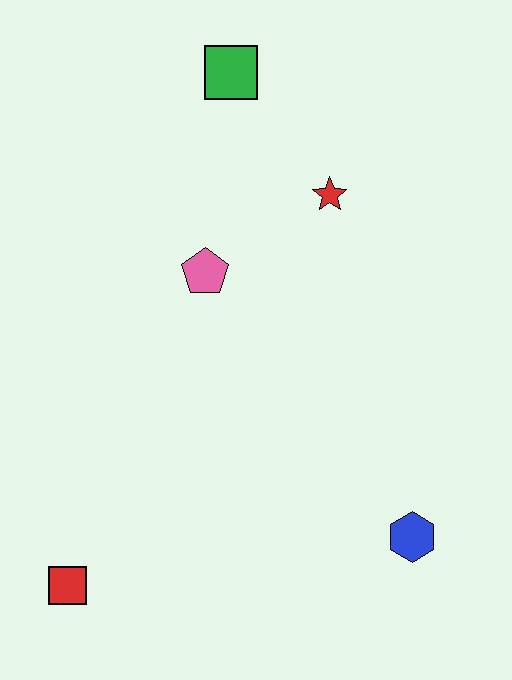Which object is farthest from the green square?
The red square is farthest from the green square.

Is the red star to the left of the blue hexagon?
Yes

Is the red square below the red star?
Yes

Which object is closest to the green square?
The red star is closest to the green square.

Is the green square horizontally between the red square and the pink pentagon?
No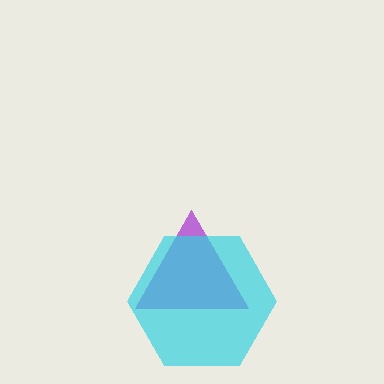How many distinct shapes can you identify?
There are 2 distinct shapes: a purple triangle, a cyan hexagon.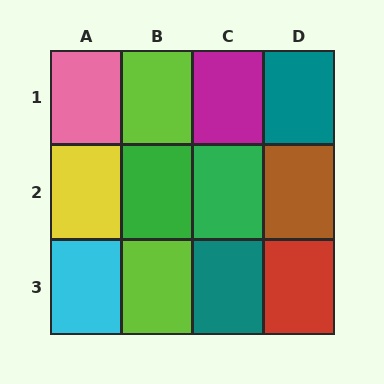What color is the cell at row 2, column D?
Brown.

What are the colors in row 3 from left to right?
Cyan, lime, teal, red.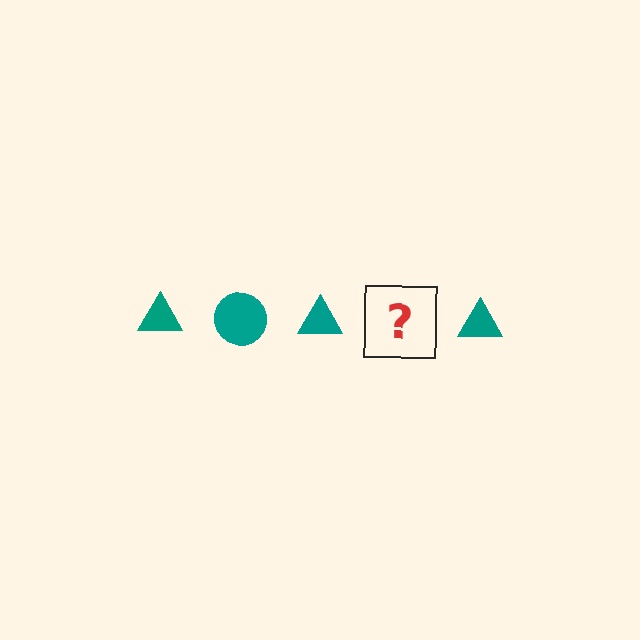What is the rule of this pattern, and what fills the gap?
The rule is that the pattern cycles through triangle, circle shapes in teal. The gap should be filled with a teal circle.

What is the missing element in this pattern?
The missing element is a teal circle.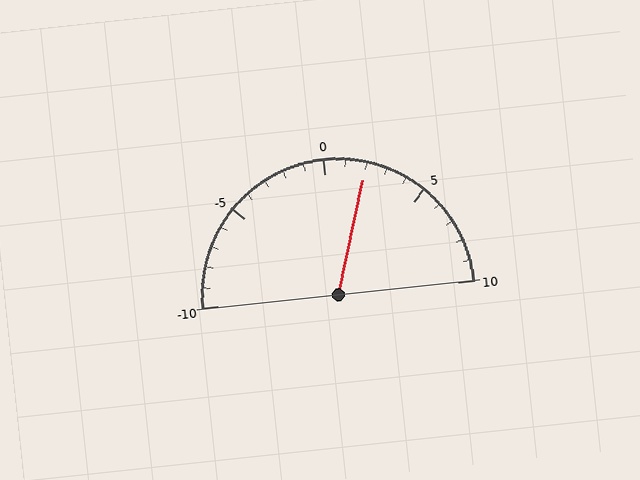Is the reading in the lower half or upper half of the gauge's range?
The reading is in the upper half of the range (-10 to 10).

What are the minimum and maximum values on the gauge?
The gauge ranges from -10 to 10.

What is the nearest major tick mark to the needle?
The nearest major tick mark is 0.